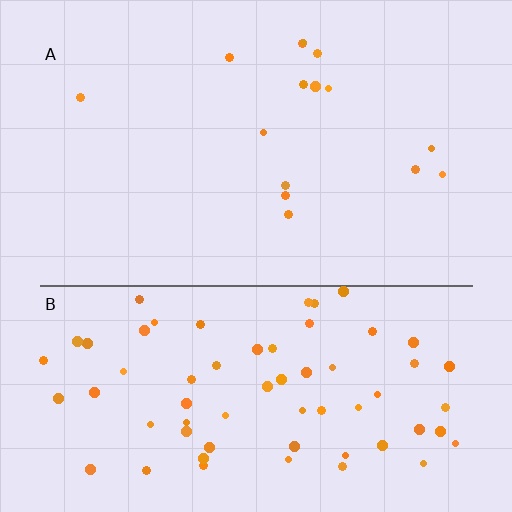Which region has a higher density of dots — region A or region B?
B (the bottom).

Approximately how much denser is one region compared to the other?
Approximately 4.4× — region B over region A.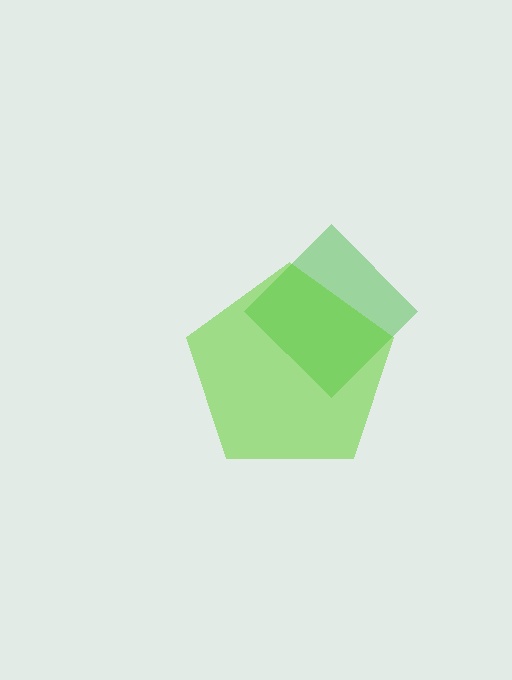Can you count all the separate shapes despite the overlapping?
Yes, there are 2 separate shapes.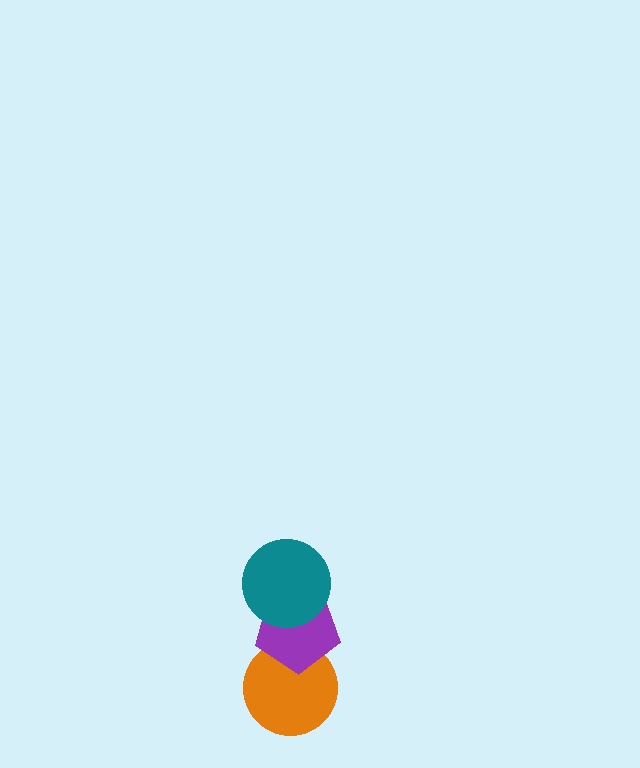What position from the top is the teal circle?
The teal circle is 1st from the top.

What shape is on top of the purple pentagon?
The teal circle is on top of the purple pentagon.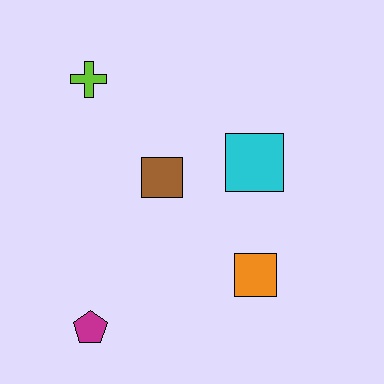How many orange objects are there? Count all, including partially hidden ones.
There is 1 orange object.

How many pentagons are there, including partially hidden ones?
There is 1 pentagon.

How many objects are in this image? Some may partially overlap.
There are 5 objects.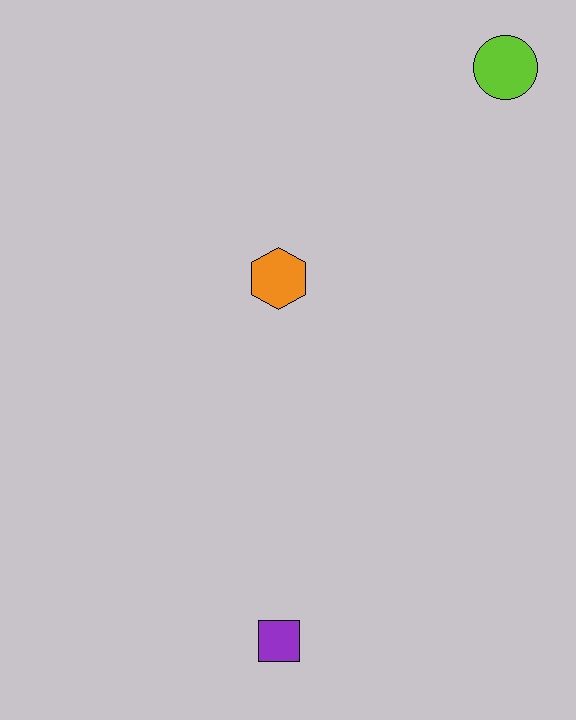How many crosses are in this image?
There are no crosses.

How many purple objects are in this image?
There is 1 purple object.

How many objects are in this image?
There are 3 objects.